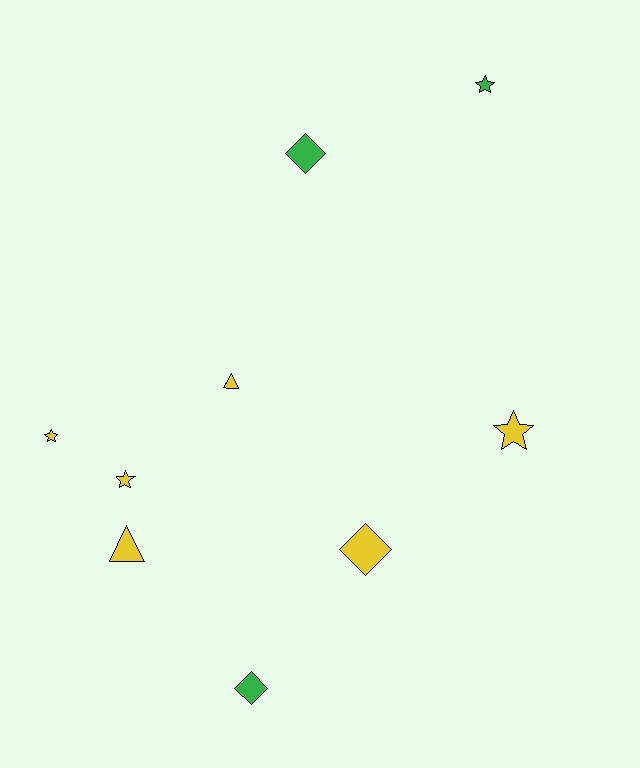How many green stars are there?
There is 1 green star.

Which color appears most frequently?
Yellow, with 6 objects.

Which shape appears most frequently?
Star, with 4 objects.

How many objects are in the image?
There are 9 objects.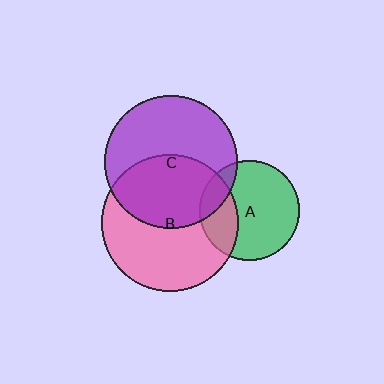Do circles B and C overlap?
Yes.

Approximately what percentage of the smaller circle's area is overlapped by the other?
Approximately 45%.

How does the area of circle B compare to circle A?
Approximately 1.9 times.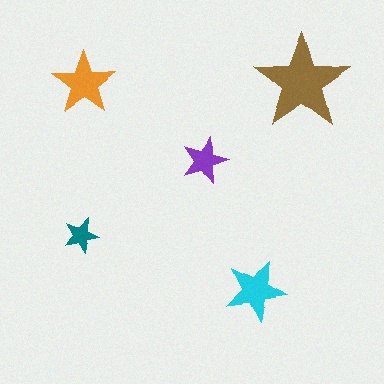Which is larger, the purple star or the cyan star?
The cyan one.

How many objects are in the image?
There are 5 objects in the image.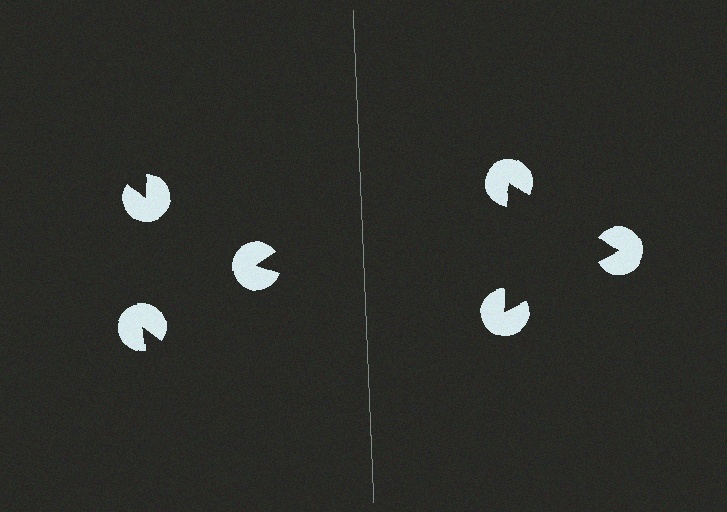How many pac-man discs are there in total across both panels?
6 — 3 on each side.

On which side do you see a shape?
An illusory triangle appears on the right side. On the left side the wedge cuts are rotated, so no coherent shape forms.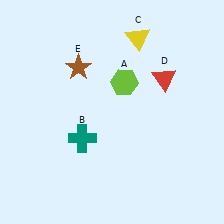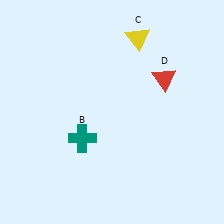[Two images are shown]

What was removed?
The lime hexagon (A), the brown star (E) were removed in Image 2.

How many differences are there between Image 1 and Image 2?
There are 2 differences between the two images.